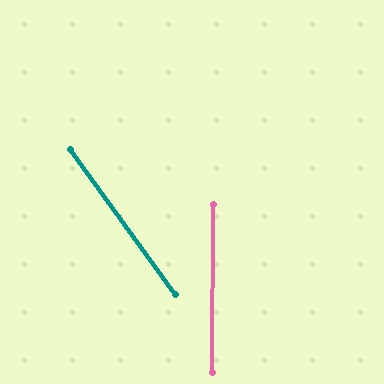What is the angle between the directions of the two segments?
Approximately 36 degrees.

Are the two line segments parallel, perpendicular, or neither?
Neither parallel nor perpendicular — they differ by about 36°.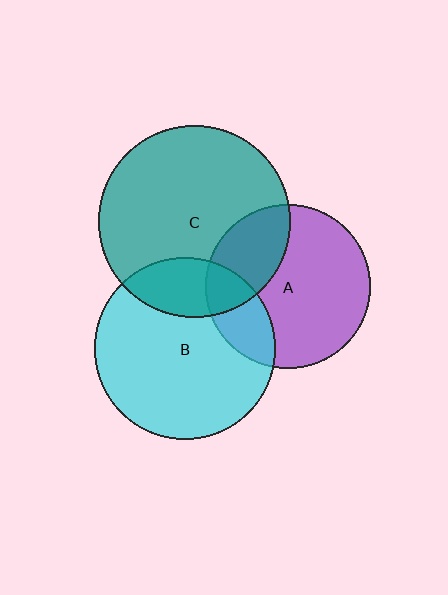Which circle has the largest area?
Circle C (teal).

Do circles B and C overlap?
Yes.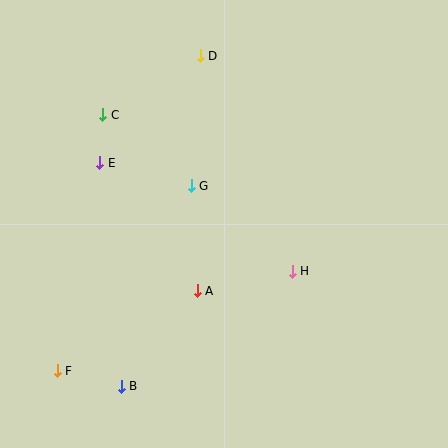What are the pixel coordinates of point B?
Point B is at (121, 386).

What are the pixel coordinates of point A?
Point A is at (197, 291).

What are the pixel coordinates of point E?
Point E is at (100, 163).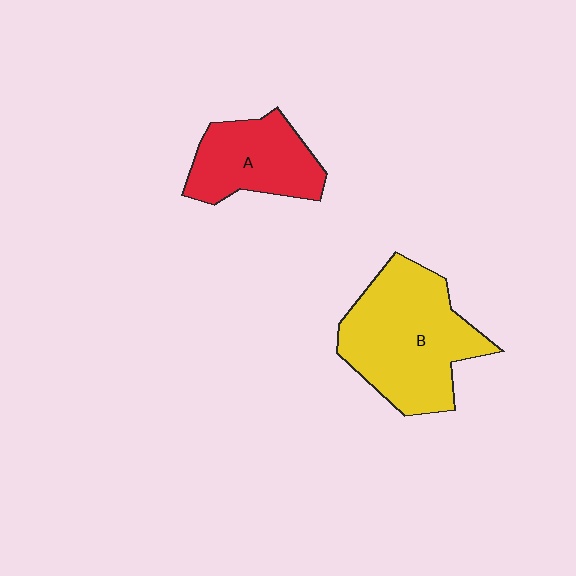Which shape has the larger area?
Shape B (yellow).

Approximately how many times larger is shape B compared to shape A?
Approximately 1.6 times.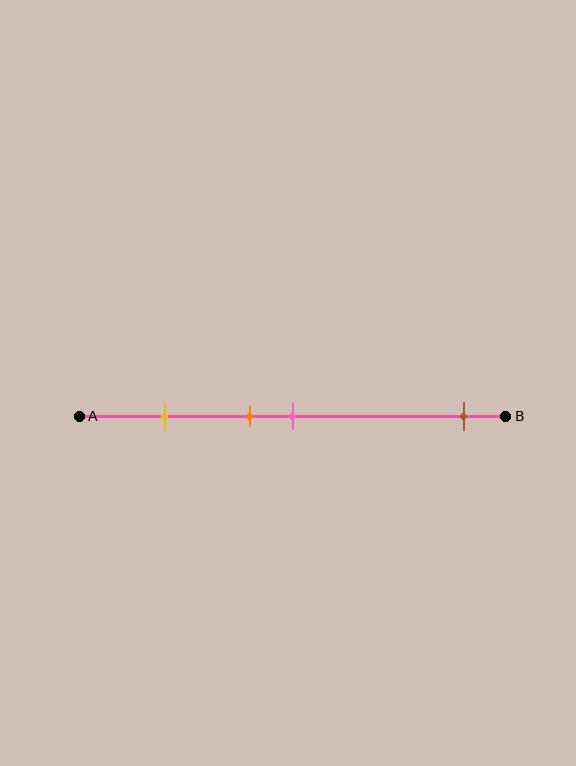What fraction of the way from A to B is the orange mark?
The orange mark is approximately 40% (0.4) of the way from A to B.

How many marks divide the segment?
There are 4 marks dividing the segment.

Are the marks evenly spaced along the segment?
No, the marks are not evenly spaced.